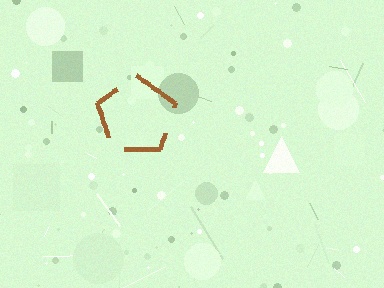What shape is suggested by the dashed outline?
The dashed outline suggests a pentagon.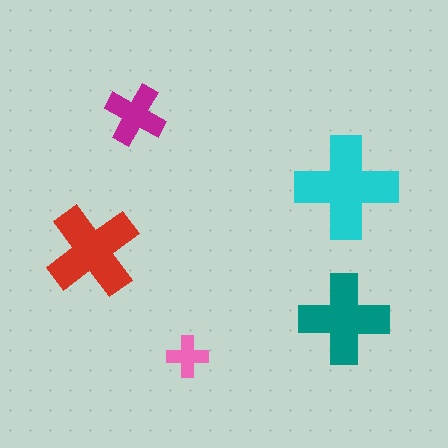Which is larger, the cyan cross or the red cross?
The cyan one.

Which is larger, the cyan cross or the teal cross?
The cyan one.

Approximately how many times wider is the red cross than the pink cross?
About 2 times wider.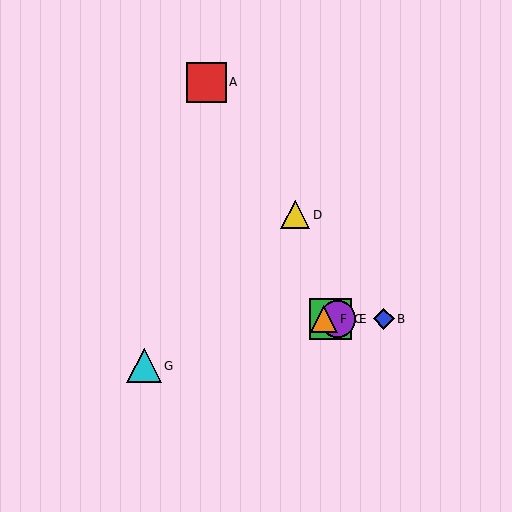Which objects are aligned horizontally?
Objects B, C, E, F are aligned horizontally.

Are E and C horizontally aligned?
Yes, both are at y≈319.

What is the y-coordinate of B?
Object B is at y≈319.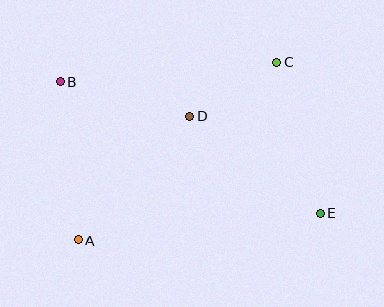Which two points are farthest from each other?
Points B and E are farthest from each other.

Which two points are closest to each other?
Points C and D are closest to each other.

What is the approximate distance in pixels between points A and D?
The distance between A and D is approximately 167 pixels.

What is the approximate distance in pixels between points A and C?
The distance between A and C is approximately 267 pixels.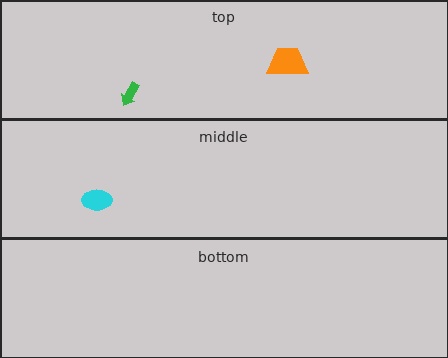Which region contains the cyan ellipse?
The middle region.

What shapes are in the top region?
The orange trapezoid, the green arrow.